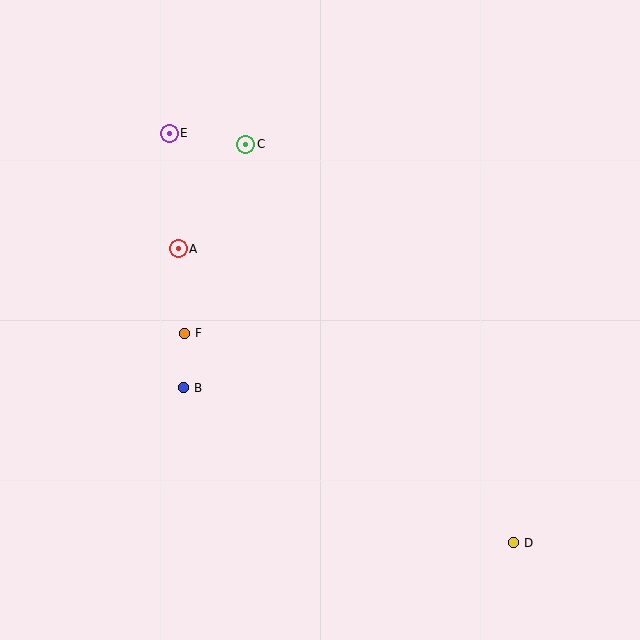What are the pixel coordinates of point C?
Point C is at (246, 144).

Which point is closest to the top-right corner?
Point C is closest to the top-right corner.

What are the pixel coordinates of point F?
Point F is at (184, 333).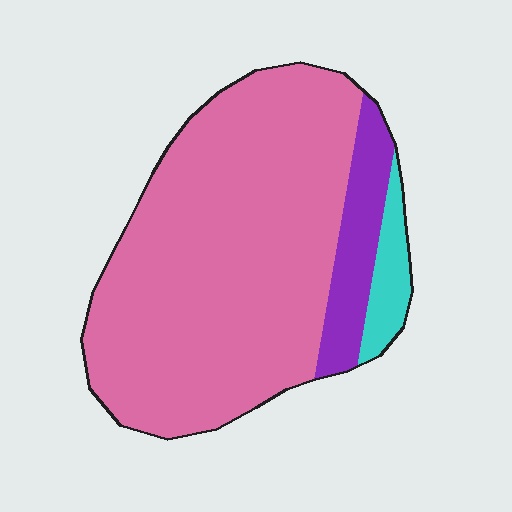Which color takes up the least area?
Cyan, at roughly 5%.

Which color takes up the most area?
Pink, at roughly 80%.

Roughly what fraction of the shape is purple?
Purple takes up less than a quarter of the shape.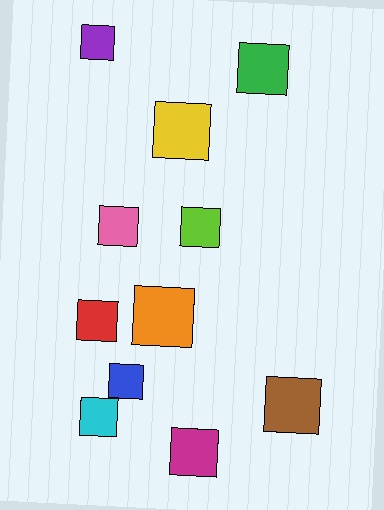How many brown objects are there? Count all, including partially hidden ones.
There is 1 brown object.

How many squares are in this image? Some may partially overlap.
There are 11 squares.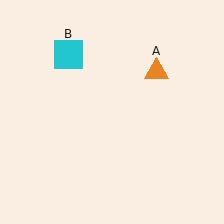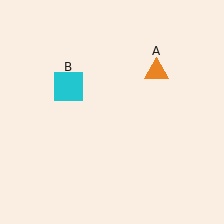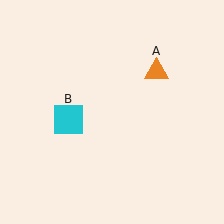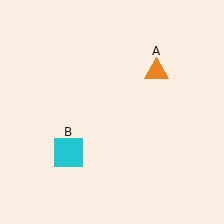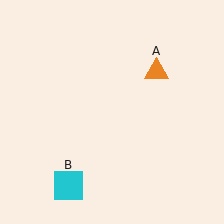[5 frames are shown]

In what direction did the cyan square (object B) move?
The cyan square (object B) moved down.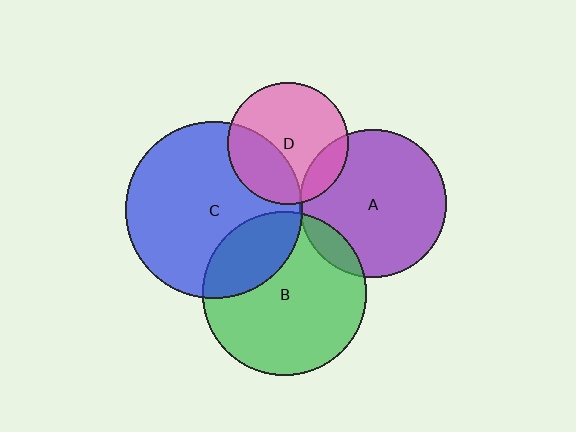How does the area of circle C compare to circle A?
Approximately 1.4 times.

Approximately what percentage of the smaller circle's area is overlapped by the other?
Approximately 5%.